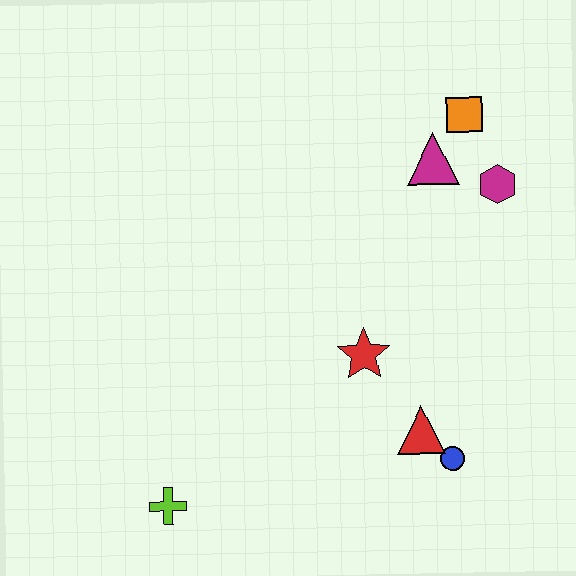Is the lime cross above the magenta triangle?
No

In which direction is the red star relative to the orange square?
The red star is below the orange square.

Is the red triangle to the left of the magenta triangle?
Yes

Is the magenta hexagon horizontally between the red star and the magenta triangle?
No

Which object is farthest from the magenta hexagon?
The lime cross is farthest from the magenta hexagon.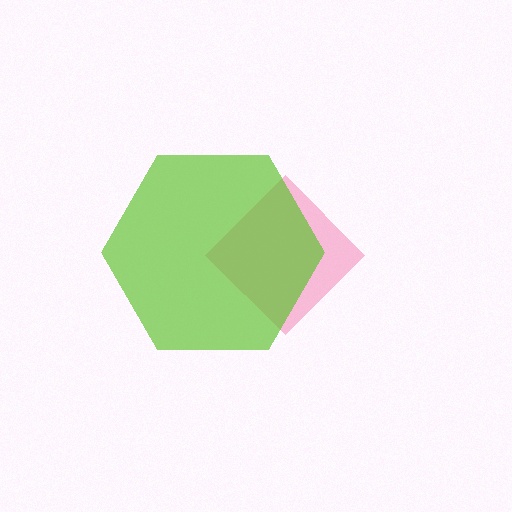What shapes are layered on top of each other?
The layered shapes are: a pink diamond, a lime hexagon.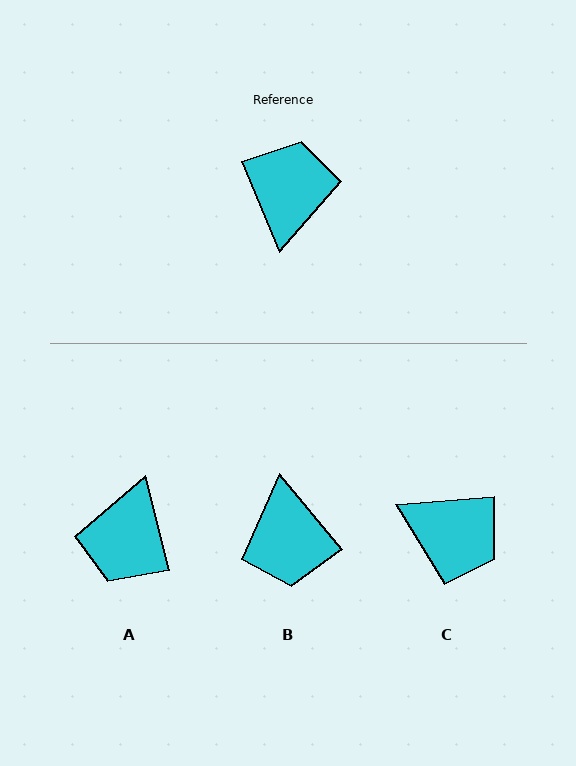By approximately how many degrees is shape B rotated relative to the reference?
Approximately 163 degrees clockwise.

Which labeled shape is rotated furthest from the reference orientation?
A, about 172 degrees away.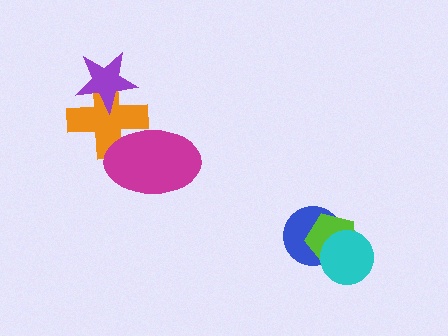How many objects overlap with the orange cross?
2 objects overlap with the orange cross.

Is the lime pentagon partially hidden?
Yes, it is partially covered by another shape.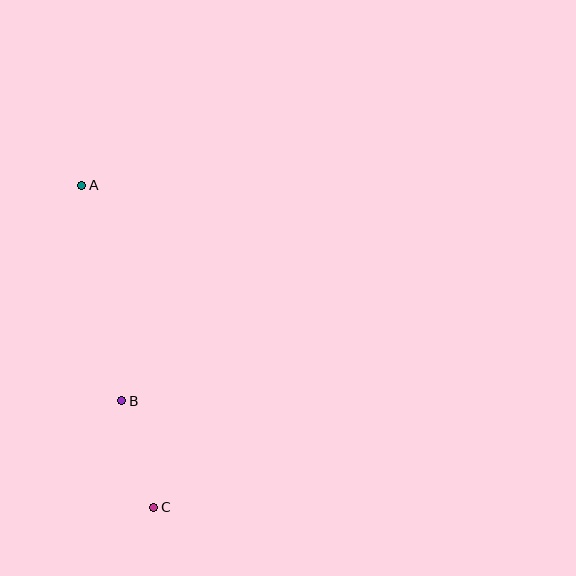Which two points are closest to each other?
Points B and C are closest to each other.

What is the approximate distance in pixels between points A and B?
The distance between A and B is approximately 219 pixels.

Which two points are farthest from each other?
Points A and C are farthest from each other.